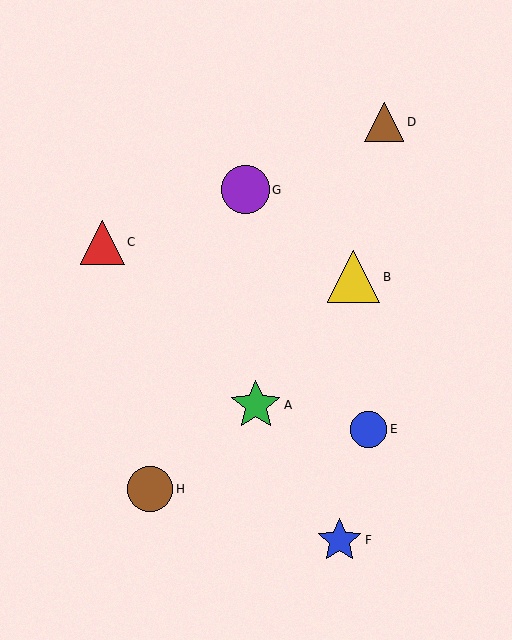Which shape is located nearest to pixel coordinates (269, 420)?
The green star (labeled A) at (256, 405) is nearest to that location.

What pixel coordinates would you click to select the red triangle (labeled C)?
Click at (102, 242) to select the red triangle C.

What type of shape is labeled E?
Shape E is a blue circle.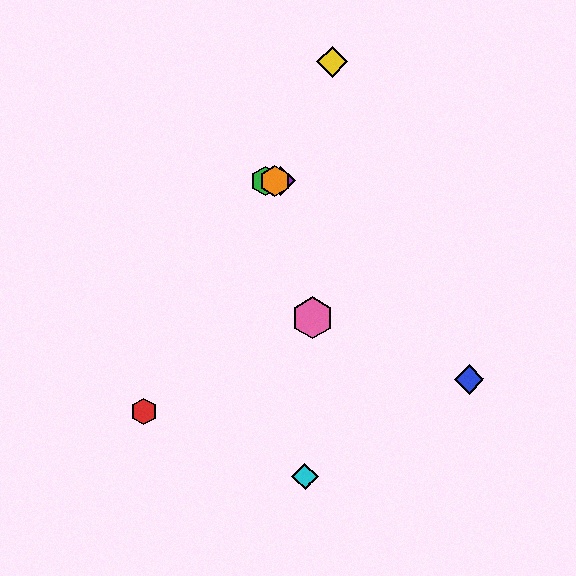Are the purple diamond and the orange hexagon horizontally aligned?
Yes, both are at y≈181.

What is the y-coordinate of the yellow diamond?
The yellow diamond is at y≈62.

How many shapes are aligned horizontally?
3 shapes (the green hexagon, the purple diamond, the orange hexagon) are aligned horizontally.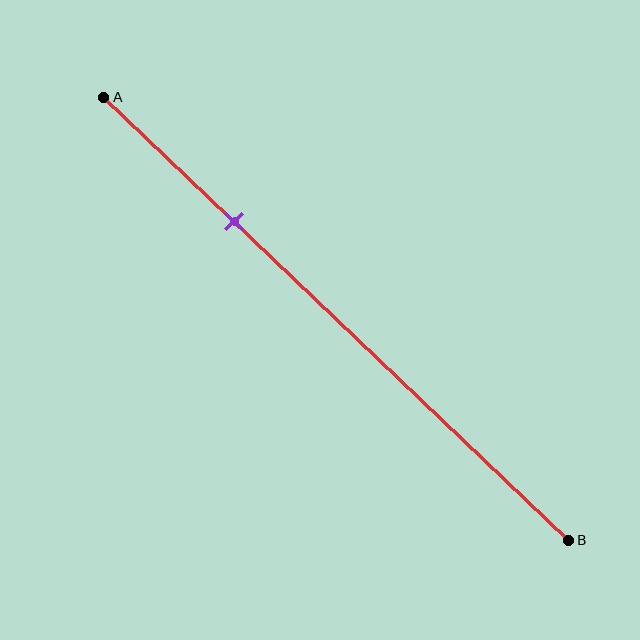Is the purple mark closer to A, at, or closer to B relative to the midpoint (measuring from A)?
The purple mark is closer to point A than the midpoint of segment AB.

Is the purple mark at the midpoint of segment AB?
No, the mark is at about 30% from A, not at the 50% midpoint.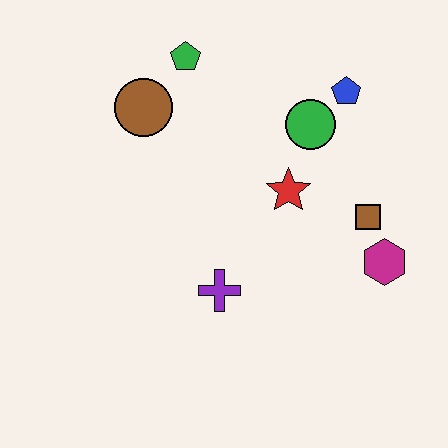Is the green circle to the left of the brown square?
Yes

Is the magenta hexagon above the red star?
No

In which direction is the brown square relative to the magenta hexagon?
The brown square is above the magenta hexagon.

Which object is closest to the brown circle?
The green pentagon is closest to the brown circle.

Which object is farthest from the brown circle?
The magenta hexagon is farthest from the brown circle.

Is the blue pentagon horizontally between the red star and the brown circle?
No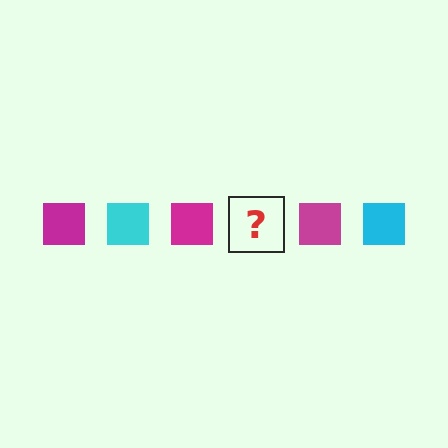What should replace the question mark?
The question mark should be replaced with a cyan square.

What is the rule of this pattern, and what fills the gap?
The rule is that the pattern cycles through magenta, cyan squares. The gap should be filled with a cyan square.